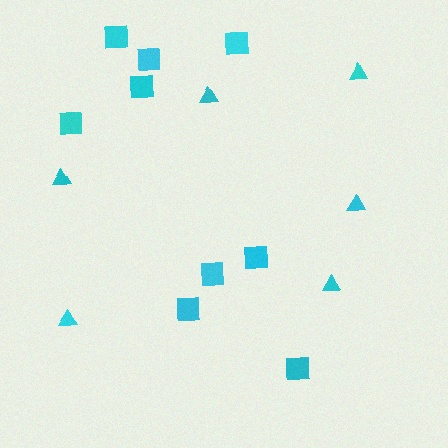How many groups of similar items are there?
There are 2 groups: one group of triangles (6) and one group of squares (9).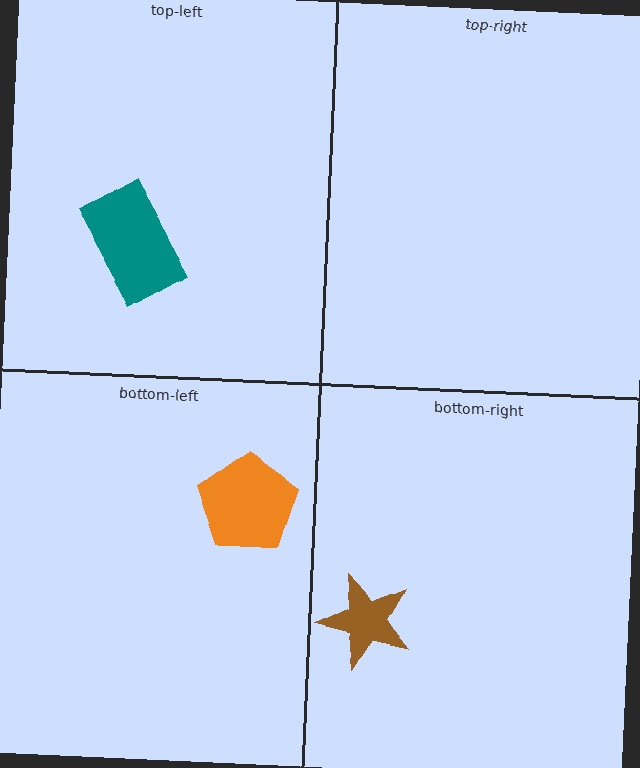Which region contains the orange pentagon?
The bottom-left region.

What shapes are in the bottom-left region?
The orange pentagon.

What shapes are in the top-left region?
The teal rectangle.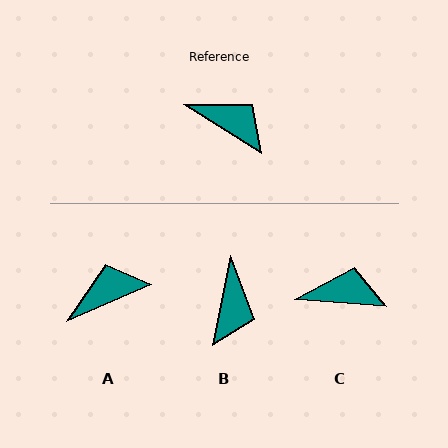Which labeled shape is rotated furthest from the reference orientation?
B, about 69 degrees away.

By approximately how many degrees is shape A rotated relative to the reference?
Approximately 56 degrees counter-clockwise.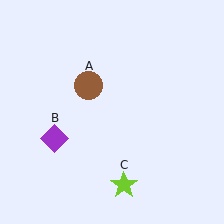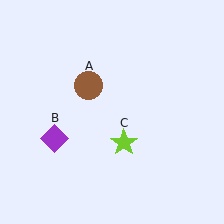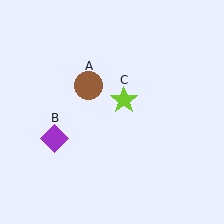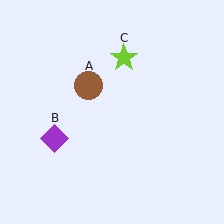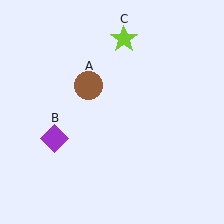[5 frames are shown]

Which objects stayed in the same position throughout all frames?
Brown circle (object A) and purple diamond (object B) remained stationary.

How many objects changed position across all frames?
1 object changed position: lime star (object C).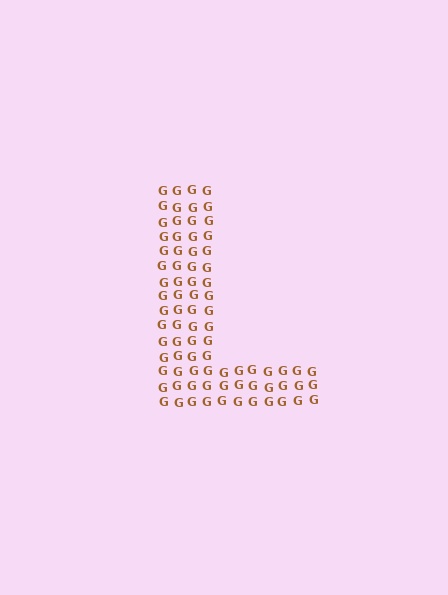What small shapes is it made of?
It is made of small letter G's.